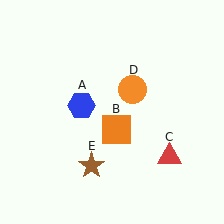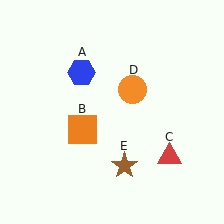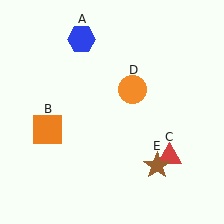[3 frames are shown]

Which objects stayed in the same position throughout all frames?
Red triangle (object C) and orange circle (object D) remained stationary.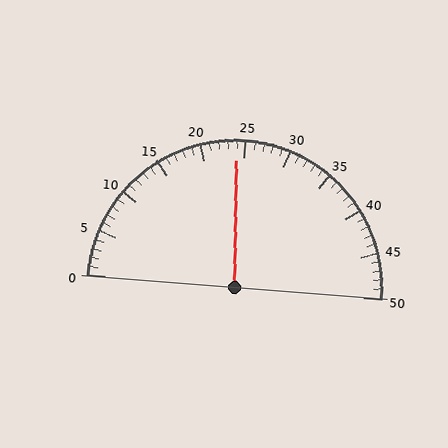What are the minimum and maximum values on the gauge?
The gauge ranges from 0 to 50.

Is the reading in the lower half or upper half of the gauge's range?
The reading is in the lower half of the range (0 to 50).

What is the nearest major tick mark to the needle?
The nearest major tick mark is 25.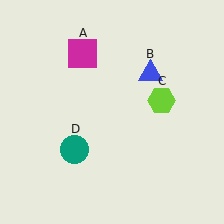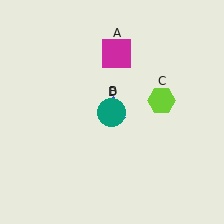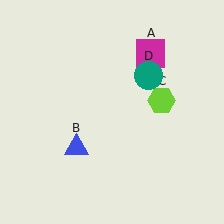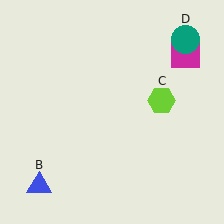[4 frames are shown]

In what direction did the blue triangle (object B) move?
The blue triangle (object B) moved down and to the left.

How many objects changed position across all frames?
3 objects changed position: magenta square (object A), blue triangle (object B), teal circle (object D).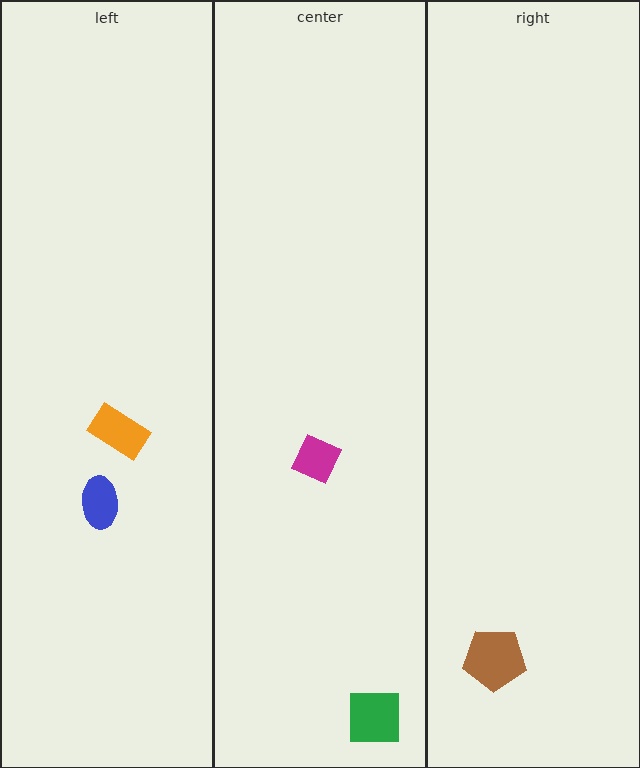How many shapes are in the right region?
1.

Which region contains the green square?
The center region.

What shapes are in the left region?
The blue ellipse, the orange rectangle.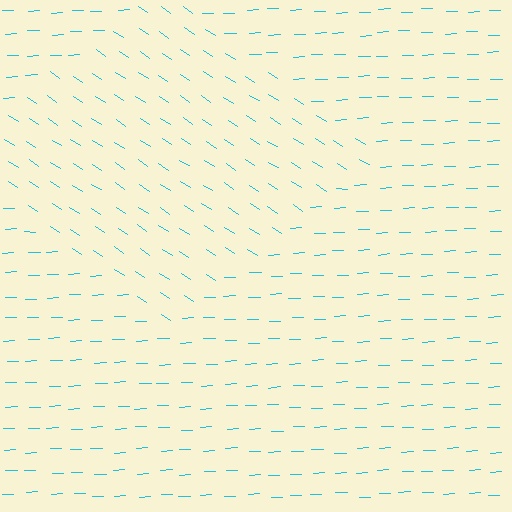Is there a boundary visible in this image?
Yes, there is a texture boundary formed by a change in line orientation.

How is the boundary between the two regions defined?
The boundary is defined purely by a change in line orientation (approximately 36 degrees difference). All lines are the same color and thickness.